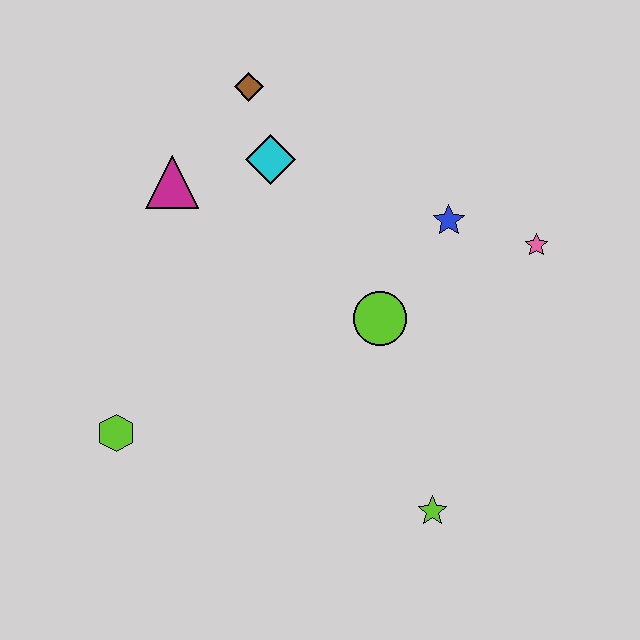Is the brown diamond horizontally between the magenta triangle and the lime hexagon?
No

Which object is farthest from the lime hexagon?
The pink star is farthest from the lime hexagon.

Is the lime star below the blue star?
Yes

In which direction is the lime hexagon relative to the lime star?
The lime hexagon is to the left of the lime star.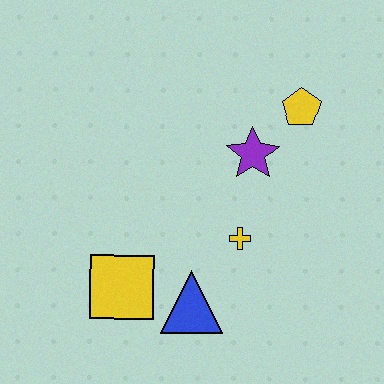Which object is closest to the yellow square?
The blue triangle is closest to the yellow square.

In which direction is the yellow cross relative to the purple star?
The yellow cross is below the purple star.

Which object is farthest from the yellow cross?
The yellow pentagon is farthest from the yellow cross.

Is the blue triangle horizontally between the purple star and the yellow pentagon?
No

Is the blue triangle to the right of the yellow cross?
No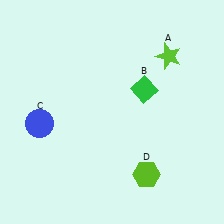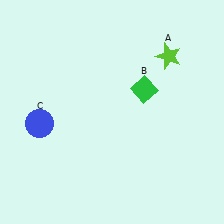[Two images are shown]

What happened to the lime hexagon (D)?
The lime hexagon (D) was removed in Image 2. It was in the bottom-right area of Image 1.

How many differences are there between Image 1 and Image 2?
There is 1 difference between the two images.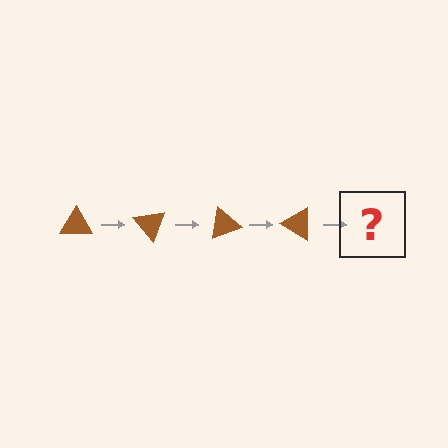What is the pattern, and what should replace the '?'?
The pattern is that the triangle rotates 50 degrees each step. The '?' should be a brown triangle rotated 200 degrees.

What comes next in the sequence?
The next element should be a brown triangle rotated 200 degrees.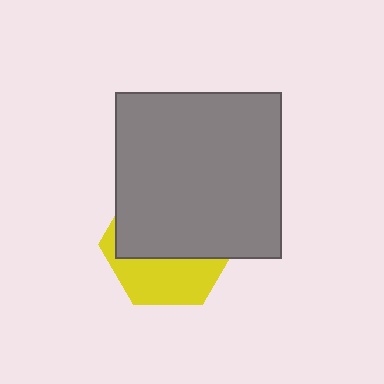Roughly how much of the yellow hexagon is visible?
A small part of it is visible (roughly 38%).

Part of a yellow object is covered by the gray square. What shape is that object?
It is a hexagon.